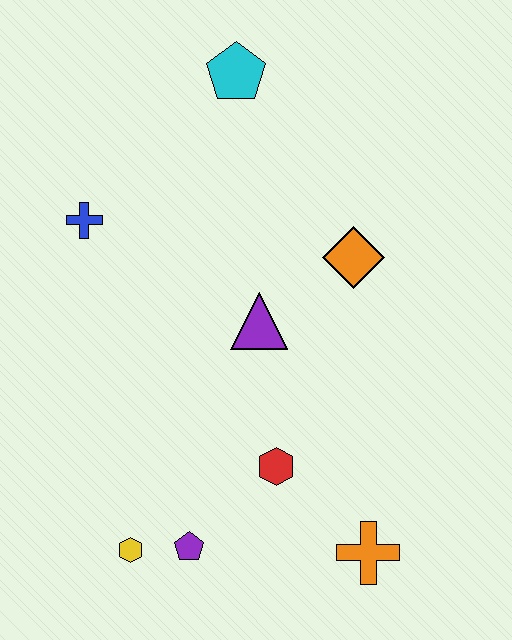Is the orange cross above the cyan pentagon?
No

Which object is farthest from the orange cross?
The cyan pentagon is farthest from the orange cross.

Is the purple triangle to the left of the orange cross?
Yes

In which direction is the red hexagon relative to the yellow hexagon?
The red hexagon is to the right of the yellow hexagon.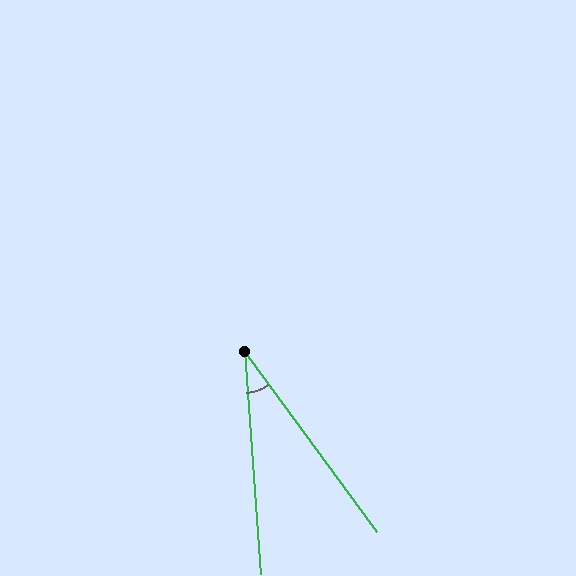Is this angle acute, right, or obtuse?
It is acute.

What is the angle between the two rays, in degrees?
Approximately 32 degrees.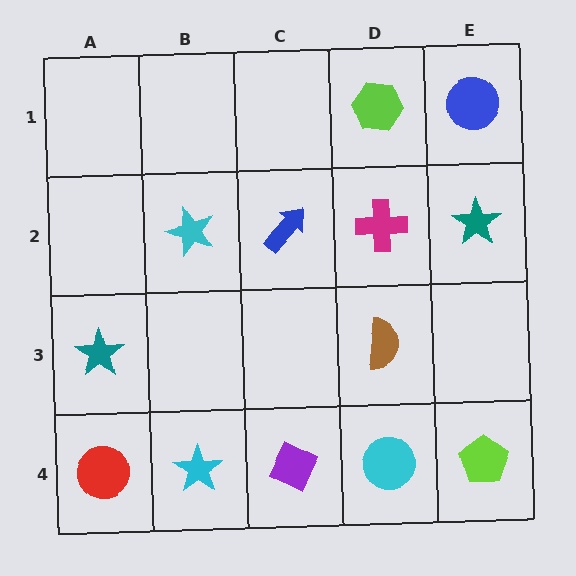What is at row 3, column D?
A brown semicircle.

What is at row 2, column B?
A cyan star.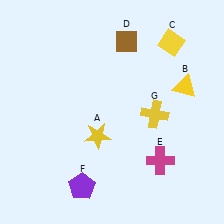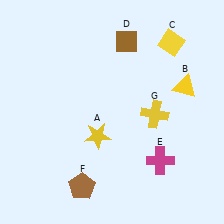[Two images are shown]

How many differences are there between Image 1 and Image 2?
There is 1 difference between the two images.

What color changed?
The pentagon (F) changed from purple in Image 1 to brown in Image 2.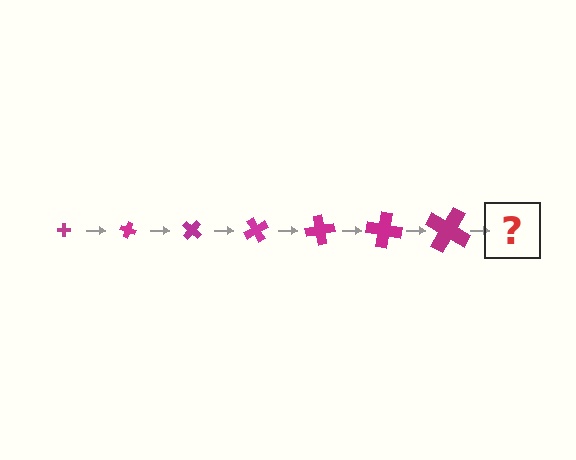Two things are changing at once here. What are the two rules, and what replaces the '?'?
The two rules are that the cross grows larger each step and it rotates 20 degrees each step. The '?' should be a cross, larger than the previous one and rotated 140 degrees from the start.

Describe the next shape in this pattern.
It should be a cross, larger than the previous one and rotated 140 degrees from the start.